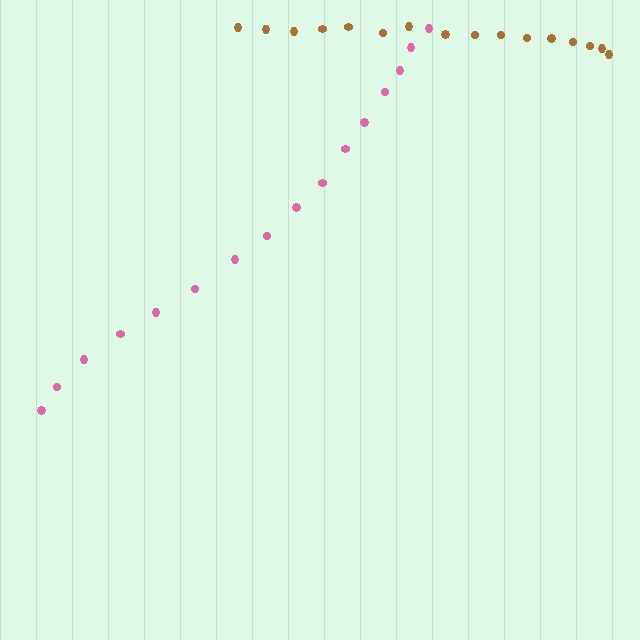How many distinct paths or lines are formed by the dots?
There are 2 distinct paths.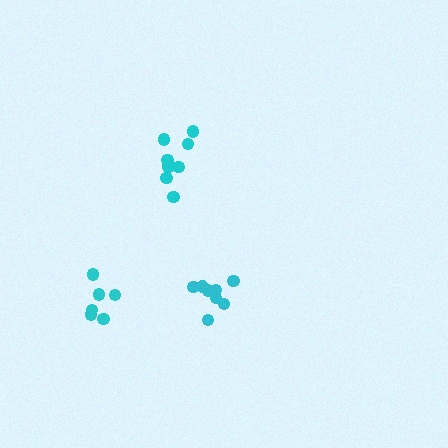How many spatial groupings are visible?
There are 3 spatial groupings.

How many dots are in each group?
Group 1: 9 dots, Group 2: 6 dots, Group 3: 8 dots (23 total).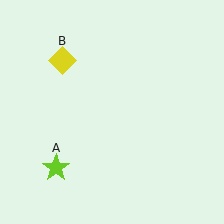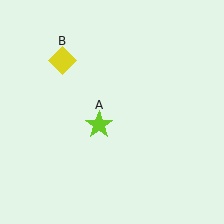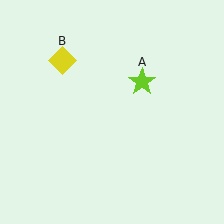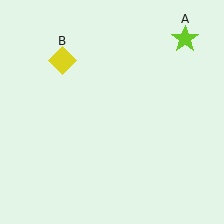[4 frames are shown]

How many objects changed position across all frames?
1 object changed position: lime star (object A).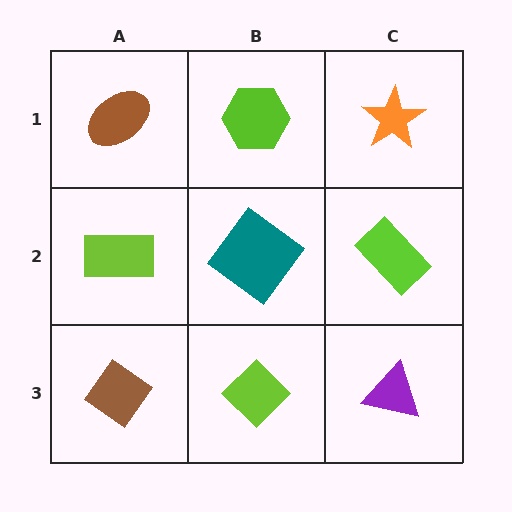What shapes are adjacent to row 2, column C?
An orange star (row 1, column C), a purple triangle (row 3, column C), a teal diamond (row 2, column B).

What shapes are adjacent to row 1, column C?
A lime rectangle (row 2, column C), a lime hexagon (row 1, column B).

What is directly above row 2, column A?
A brown ellipse.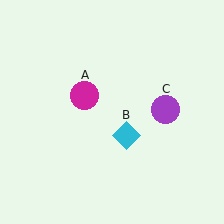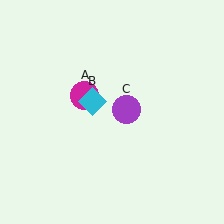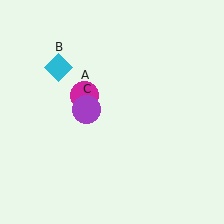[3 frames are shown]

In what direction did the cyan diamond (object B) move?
The cyan diamond (object B) moved up and to the left.